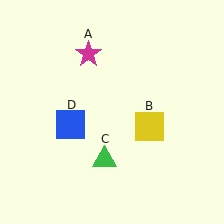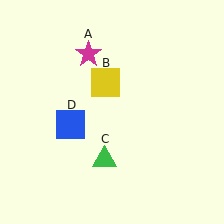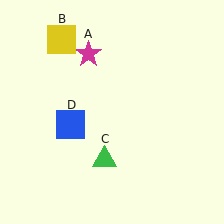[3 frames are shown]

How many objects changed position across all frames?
1 object changed position: yellow square (object B).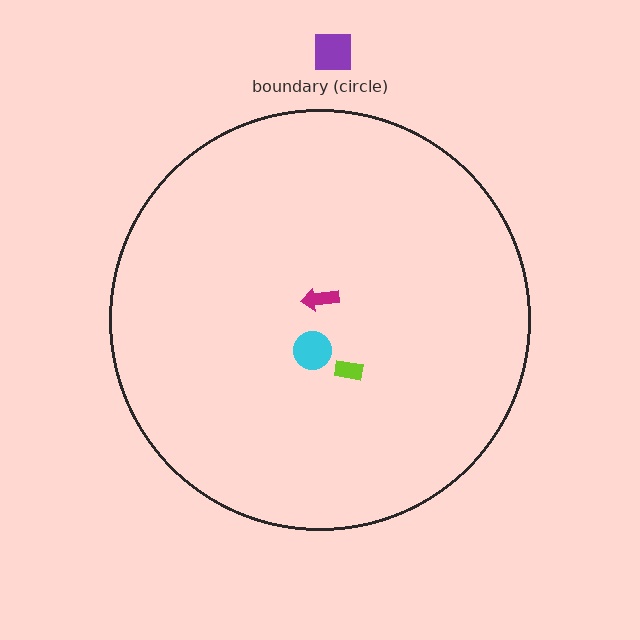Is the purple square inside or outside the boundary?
Outside.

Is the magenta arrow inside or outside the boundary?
Inside.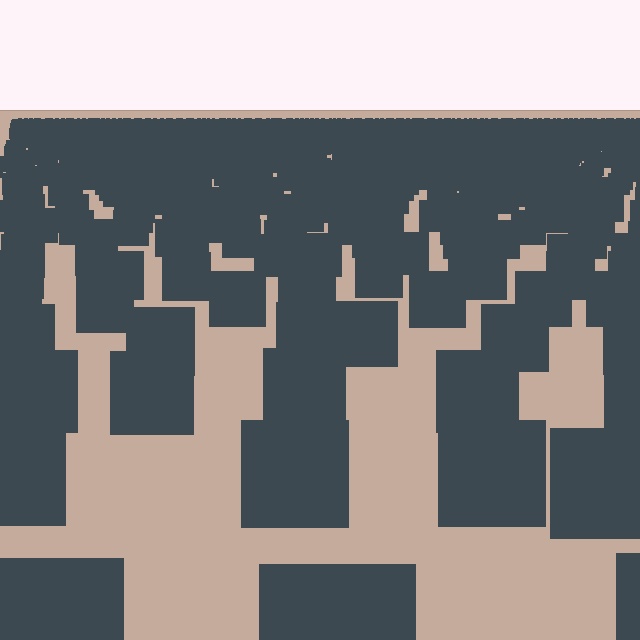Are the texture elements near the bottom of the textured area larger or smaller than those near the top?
Larger. Near the bottom, elements are closer to the viewer and appear at a bigger on-screen size.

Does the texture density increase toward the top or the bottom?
Density increases toward the top.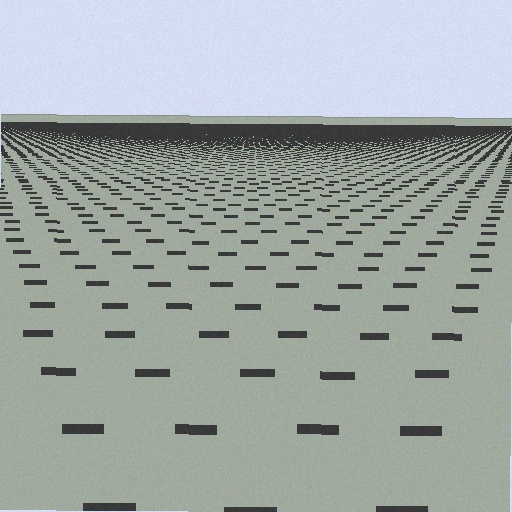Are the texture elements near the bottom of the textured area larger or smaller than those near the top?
Larger. Near the bottom, elements are closer to the viewer and appear at a bigger on-screen size.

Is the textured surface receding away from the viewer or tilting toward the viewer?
The surface is receding away from the viewer. Texture elements get smaller and denser toward the top.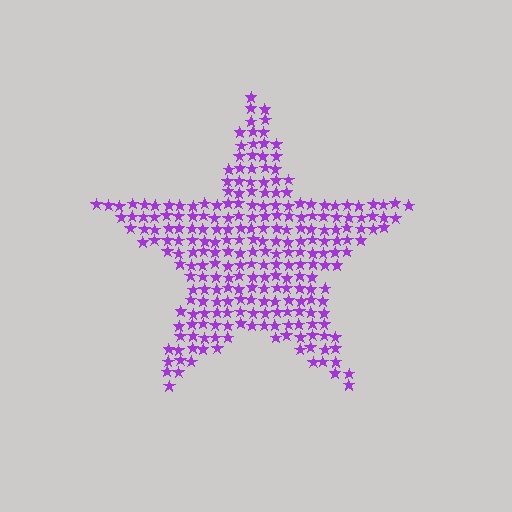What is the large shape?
The large shape is a star.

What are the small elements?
The small elements are stars.